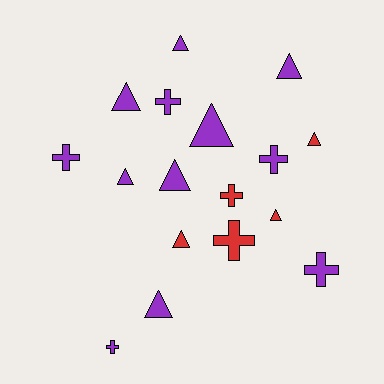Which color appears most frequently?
Purple, with 12 objects.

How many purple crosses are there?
There are 5 purple crosses.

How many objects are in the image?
There are 17 objects.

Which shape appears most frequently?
Triangle, with 10 objects.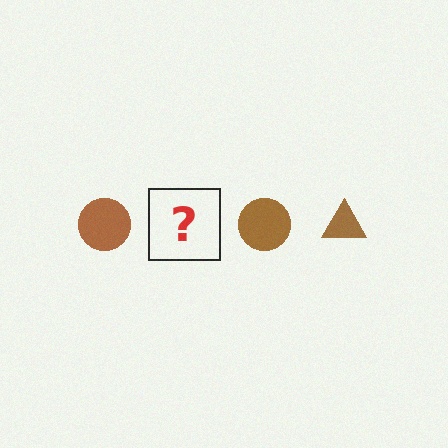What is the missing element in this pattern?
The missing element is a brown triangle.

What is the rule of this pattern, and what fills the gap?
The rule is that the pattern cycles through circle, triangle shapes in brown. The gap should be filled with a brown triangle.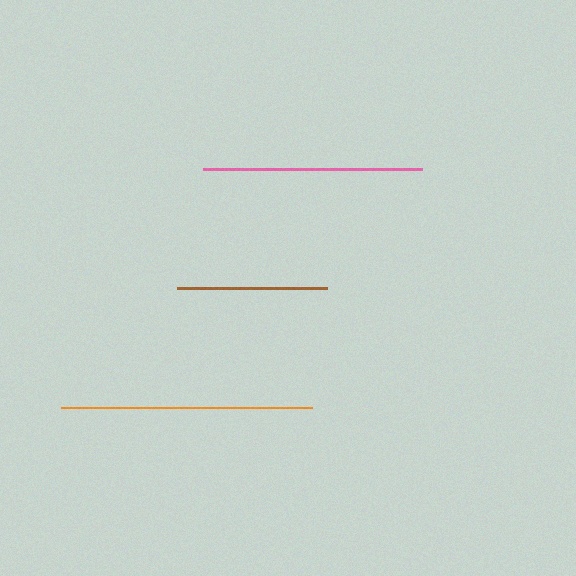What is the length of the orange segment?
The orange segment is approximately 251 pixels long.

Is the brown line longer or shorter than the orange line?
The orange line is longer than the brown line.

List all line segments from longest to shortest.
From longest to shortest: orange, pink, brown.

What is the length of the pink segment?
The pink segment is approximately 220 pixels long.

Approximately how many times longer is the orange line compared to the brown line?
The orange line is approximately 1.7 times the length of the brown line.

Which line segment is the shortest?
The brown line is the shortest at approximately 150 pixels.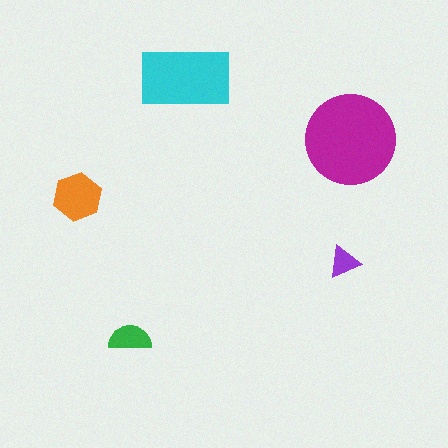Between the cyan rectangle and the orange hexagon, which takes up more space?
The cyan rectangle.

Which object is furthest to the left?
The orange hexagon is leftmost.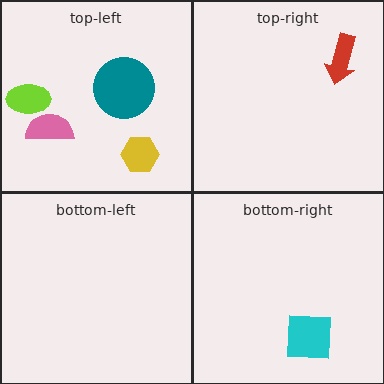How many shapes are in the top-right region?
1.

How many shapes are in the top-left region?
4.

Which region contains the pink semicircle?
The top-left region.